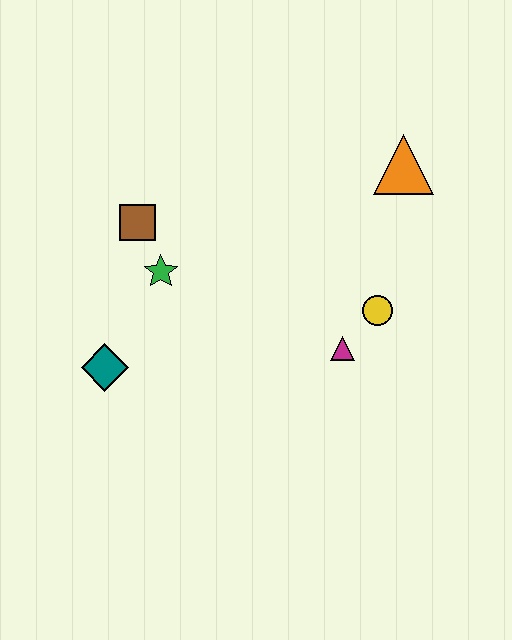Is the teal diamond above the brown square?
No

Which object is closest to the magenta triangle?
The yellow circle is closest to the magenta triangle.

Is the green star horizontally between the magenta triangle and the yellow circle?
No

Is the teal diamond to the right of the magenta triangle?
No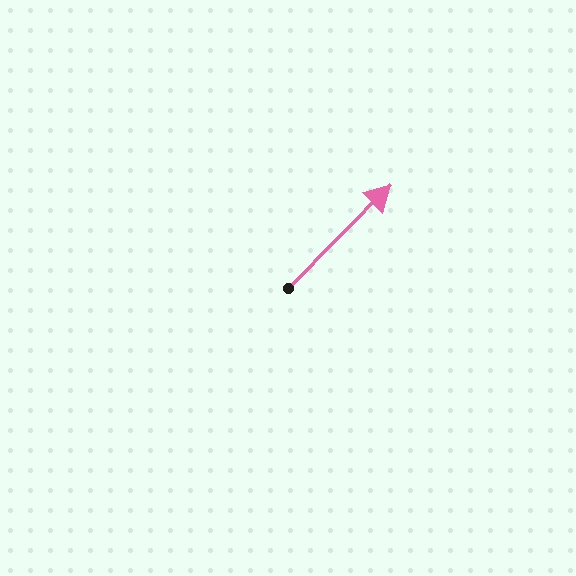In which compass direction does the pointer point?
Northeast.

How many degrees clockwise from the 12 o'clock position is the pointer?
Approximately 45 degrees.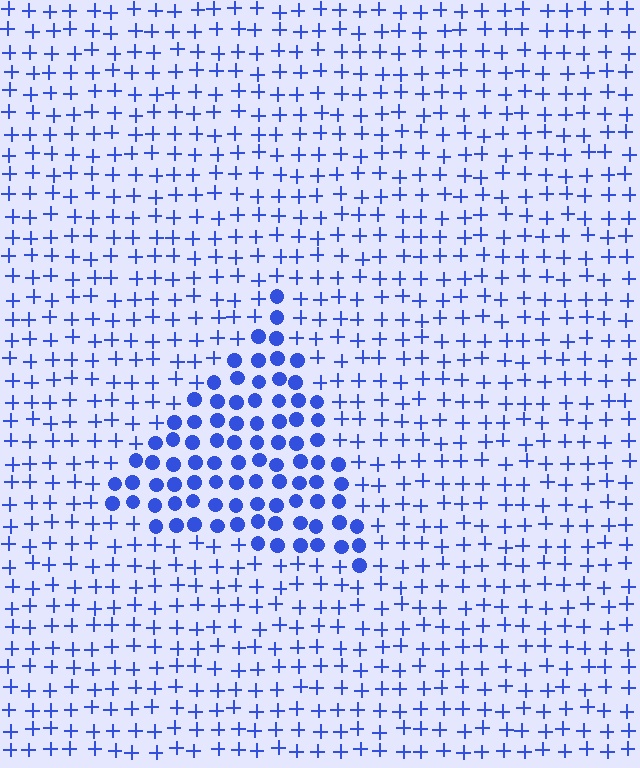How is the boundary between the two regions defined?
The boundary is defined by a change in element shape: circles inside vs. plus signs outside. All elements share the same color and spacing.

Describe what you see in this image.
The image is filled with small blue elements arranged in a uniform grid. A triangle-shaped region contains circles, while the surrounding area contains plus signs. The boundary is defined purely by the change in element shape.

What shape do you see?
I see a triangle.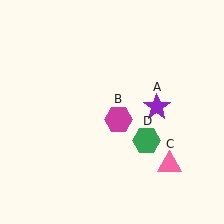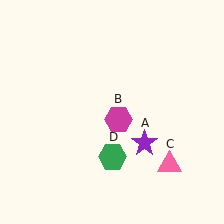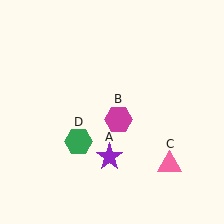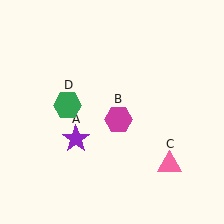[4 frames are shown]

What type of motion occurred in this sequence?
The purple star (object A), green hexagon (object D) rotated clockwise around the center of the scene.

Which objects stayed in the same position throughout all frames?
Magenta hexagon (object B) and pink triangle (object C) remained stationary.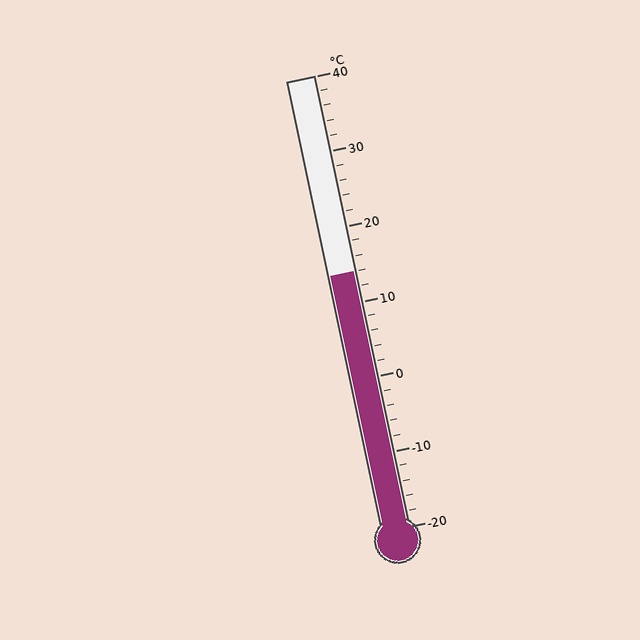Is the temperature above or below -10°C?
The temperature is above -10°C.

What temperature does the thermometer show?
The thermometer shows approximately 14°C.